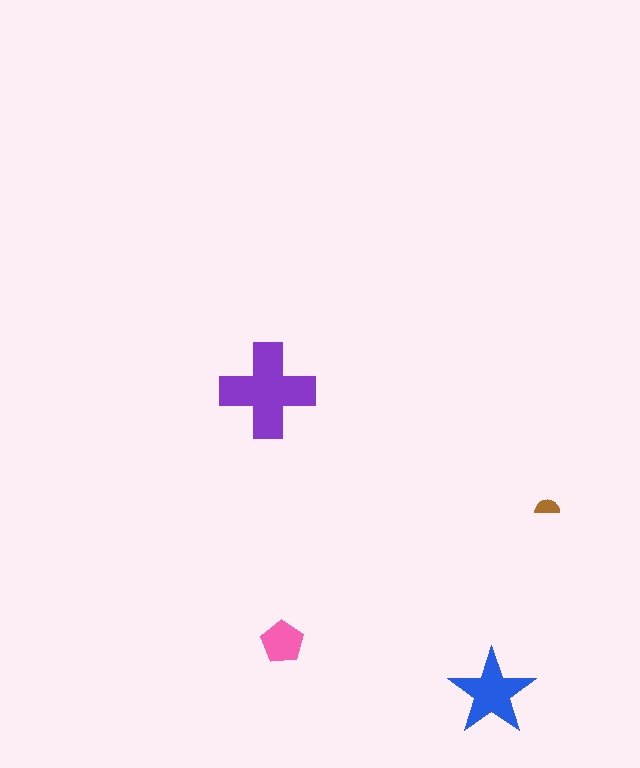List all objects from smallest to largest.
The brown semicircle, the pink pentagon, the blue star, the purple cross.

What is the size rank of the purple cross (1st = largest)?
1st.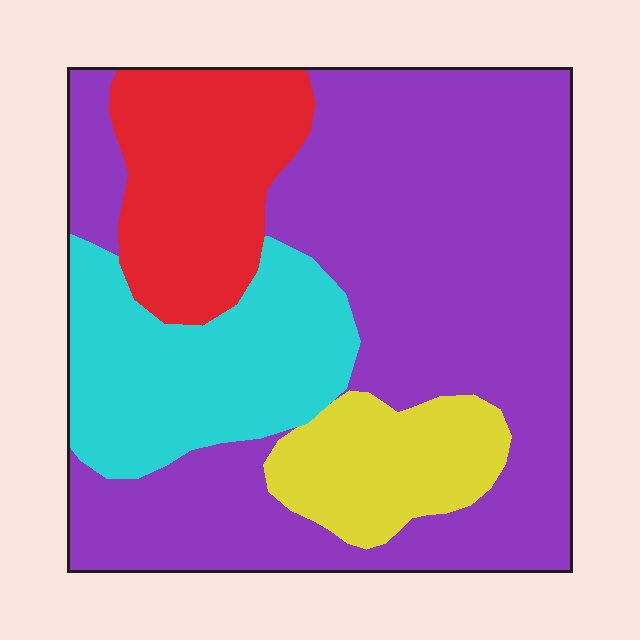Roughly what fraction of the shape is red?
Red covers about 15% of the shape.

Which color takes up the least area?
Yellow, at roughly 10%.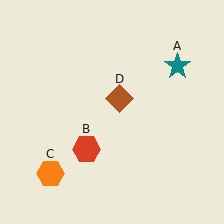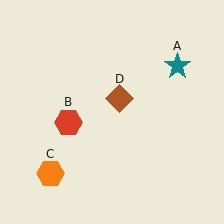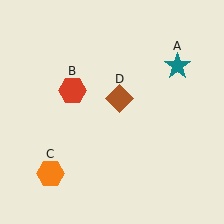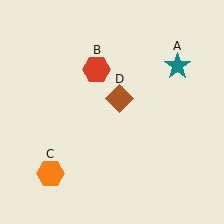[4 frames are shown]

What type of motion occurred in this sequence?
The red hexagon (object B) rotated clockwise around the center of the scene.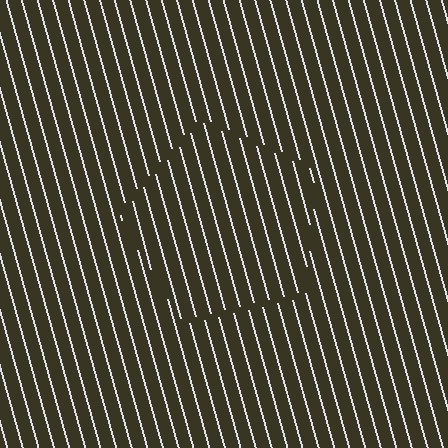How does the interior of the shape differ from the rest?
The interior of the shape contains the same grating, shifted by half a period — the contour is defined by the phase discontinuity where line-ends from the inner and outer gratings abut.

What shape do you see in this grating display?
An illusory pentagon. The interior of the shape contains the same grating, shifted by half a period — the contour is defined by the phase discontinuity where line-ends from the inner and outer gratings abut.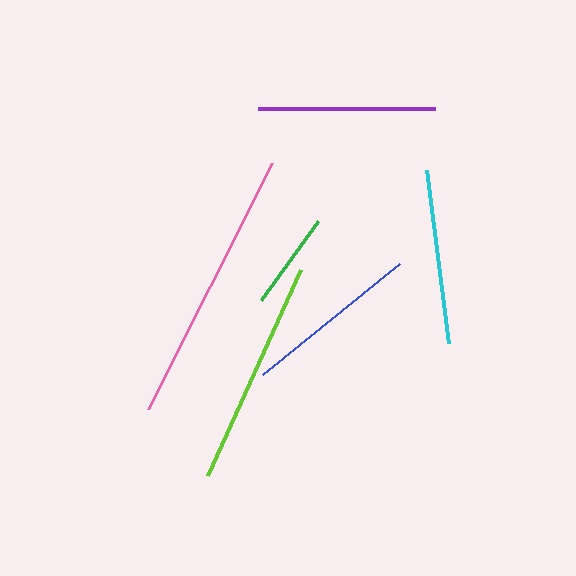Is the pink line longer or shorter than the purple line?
The pink line is longer than the purple line.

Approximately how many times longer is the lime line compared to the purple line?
The lime line is approximately 1.3 times the length of the purple line.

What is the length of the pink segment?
The pink segment is approximately 276 pixels long.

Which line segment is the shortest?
The green line is the shortest at approximately 97 pixels.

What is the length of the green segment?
The green segment is approximately 97 pixels long.